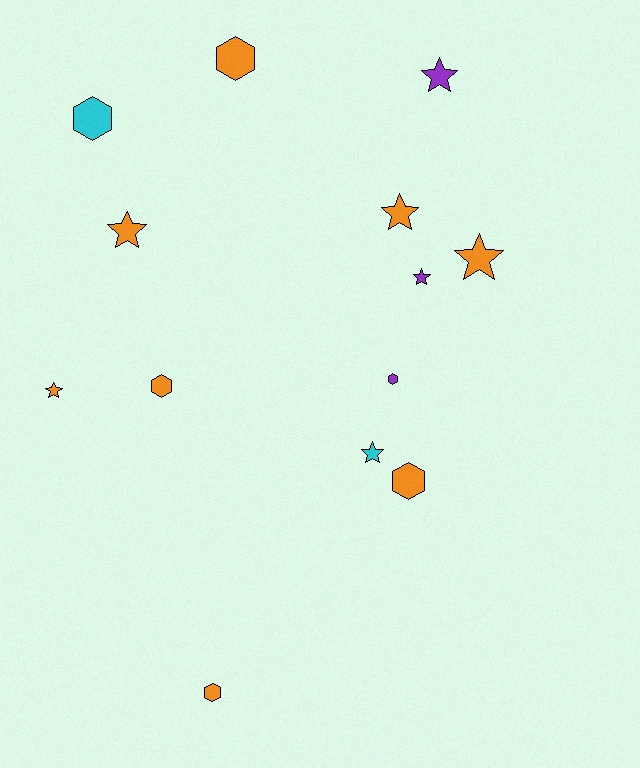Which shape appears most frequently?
Star, with 7 objects.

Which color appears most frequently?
Orange, with 8 objects.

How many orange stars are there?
There are 4 orange stars.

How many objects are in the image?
There are 13 objects.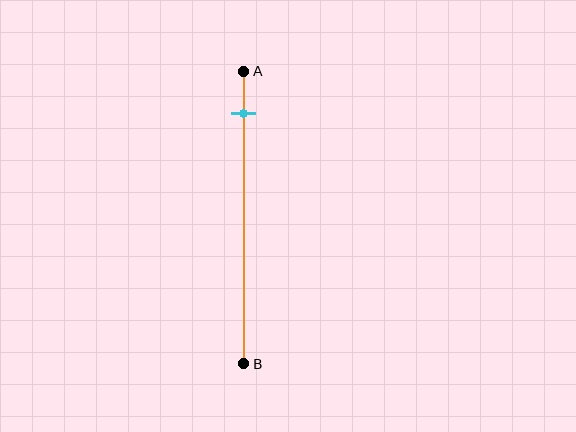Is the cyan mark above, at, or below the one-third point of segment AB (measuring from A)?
The cyan mark is above the one-third point of segment AB.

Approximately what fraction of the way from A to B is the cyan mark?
The cyan mark is approximately 15% of the way from A to B.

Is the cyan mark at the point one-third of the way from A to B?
No, the mark is at about 15% from A, not at the 33% one-third point.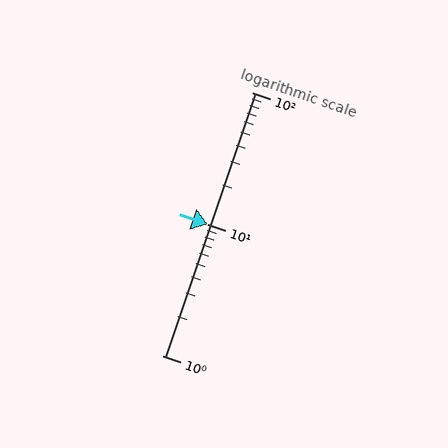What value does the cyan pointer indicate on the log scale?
The pointer indicates approximately 10.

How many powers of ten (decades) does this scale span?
The scale spans 2 decades, from 1 to 100.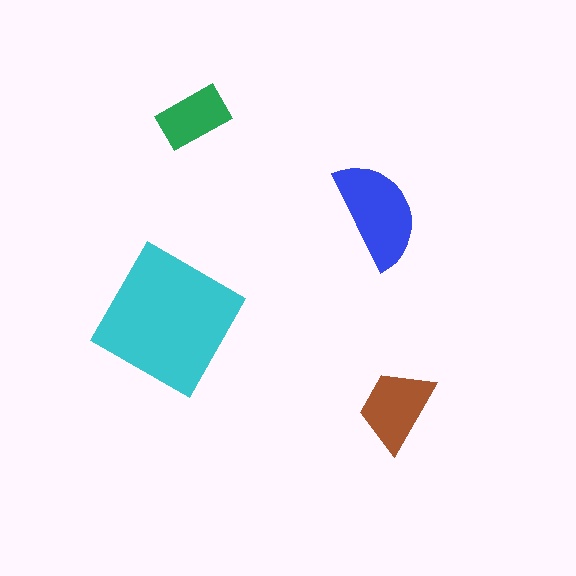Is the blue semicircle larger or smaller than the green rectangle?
Larger.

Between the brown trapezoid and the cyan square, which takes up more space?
The cyan square.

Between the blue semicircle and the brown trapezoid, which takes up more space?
The blue semicircle.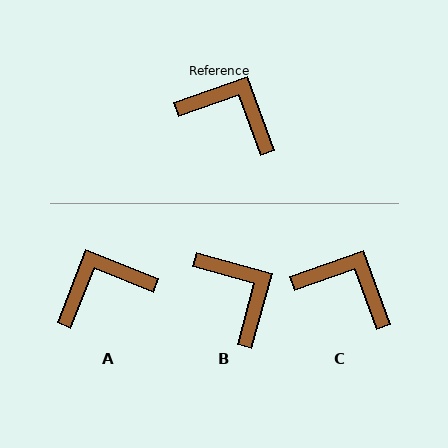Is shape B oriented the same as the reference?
No, it is off by about 35 degrees.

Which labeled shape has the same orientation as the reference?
C.